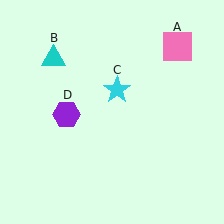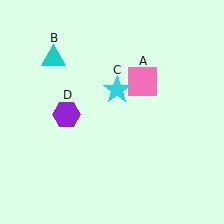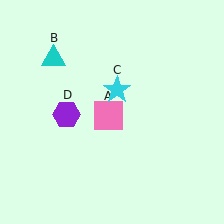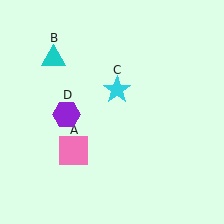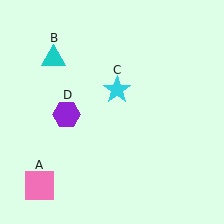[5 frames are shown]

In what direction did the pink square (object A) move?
The pink square (object A) moved down and to the left.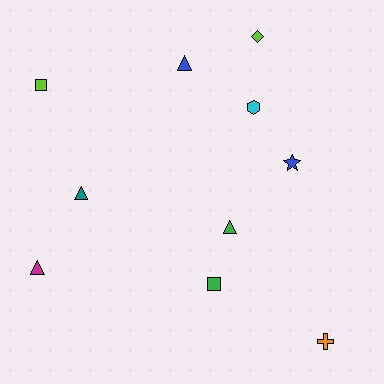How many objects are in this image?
There are 10 objects.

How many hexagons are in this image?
There is 1 hexagon.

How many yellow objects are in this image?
There are no yellow objects.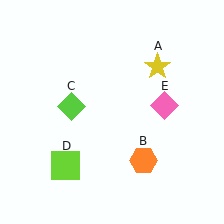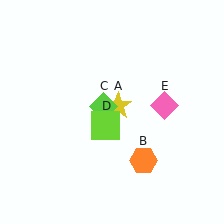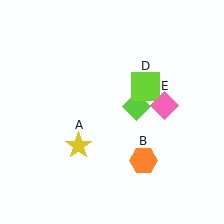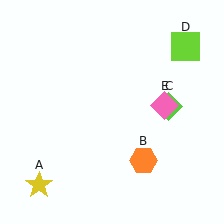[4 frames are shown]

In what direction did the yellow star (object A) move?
The yellow star (object A) moved down and to the left.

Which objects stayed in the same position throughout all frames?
Orange hexagon (object B) and pink diamond (object E) remained stationary.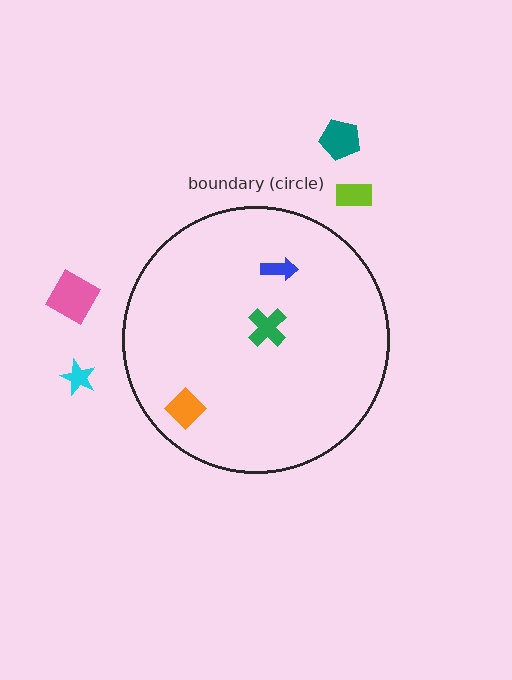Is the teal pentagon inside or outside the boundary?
Outside.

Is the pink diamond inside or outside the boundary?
Outside.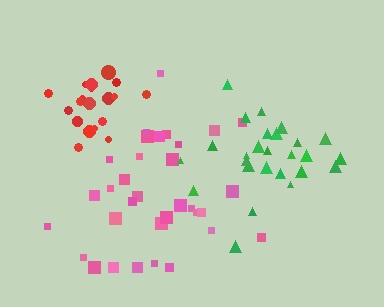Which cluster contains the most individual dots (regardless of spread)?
Pink (33).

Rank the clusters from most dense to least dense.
red, green, pink.